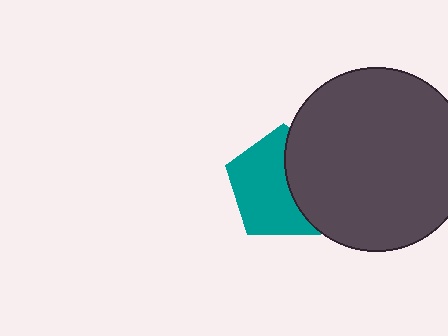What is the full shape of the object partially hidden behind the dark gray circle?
The partially hidden object is a teal pentagon.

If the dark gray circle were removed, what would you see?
You would see the complete teal pentagon.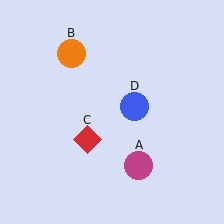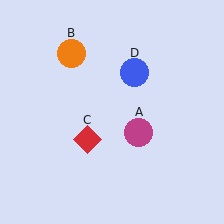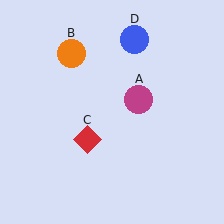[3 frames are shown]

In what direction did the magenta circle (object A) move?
The magenta circle (object A) moved up.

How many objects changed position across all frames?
2 objects changed position: magenta circle (object A), blue circle (object D).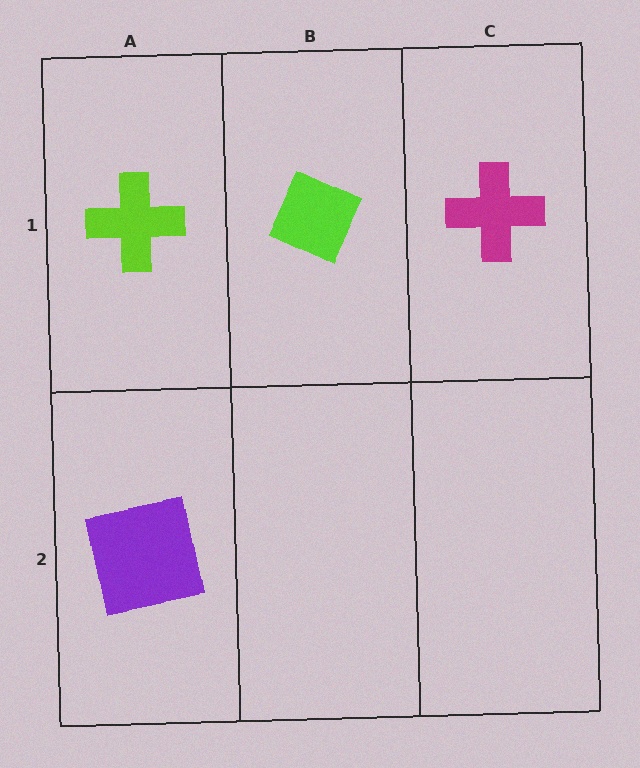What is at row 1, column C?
A magenta cross.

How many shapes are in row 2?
1 shape.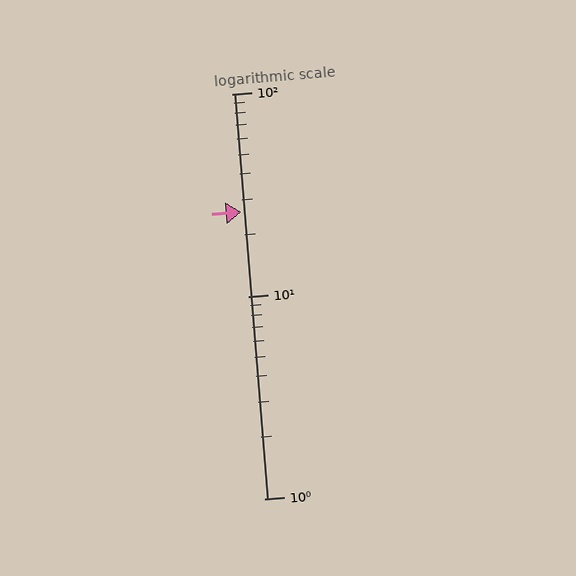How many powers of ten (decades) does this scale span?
The scale spans 2 decades, from 1 to 100.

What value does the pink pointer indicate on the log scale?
The pointer indicates approximately 26.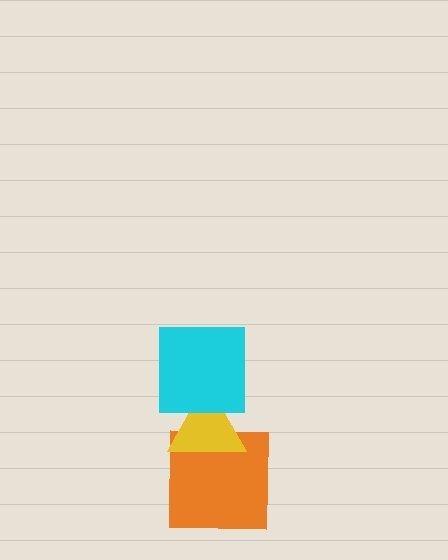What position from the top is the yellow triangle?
The yellow triangle is 2nd from the top.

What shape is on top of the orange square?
The yellow triangle is on top of the orange square.